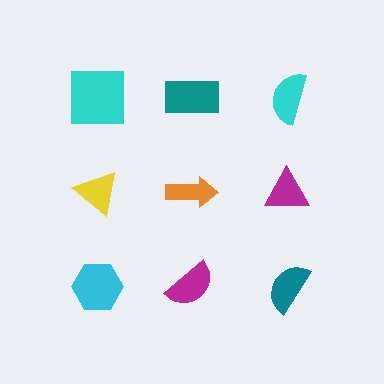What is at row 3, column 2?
A magenta semicircle.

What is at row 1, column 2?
A teal rectangle.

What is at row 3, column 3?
A teal semicircle.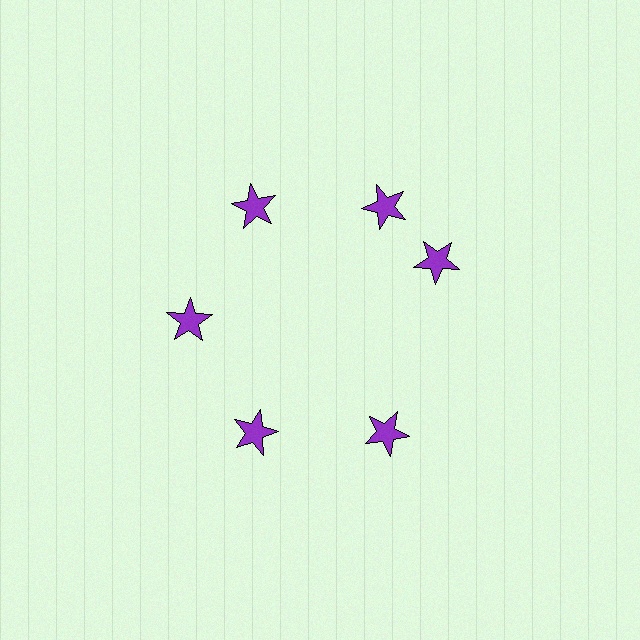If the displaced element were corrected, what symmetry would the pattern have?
It would have 6-fold rotational symmetry — the pattern would map onto itself every 60 degrees.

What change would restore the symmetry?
The symmetry would be restored by rotating it back into even spacing with its neighbors so that all 6 stars sit at equal angles and equal distance from the center.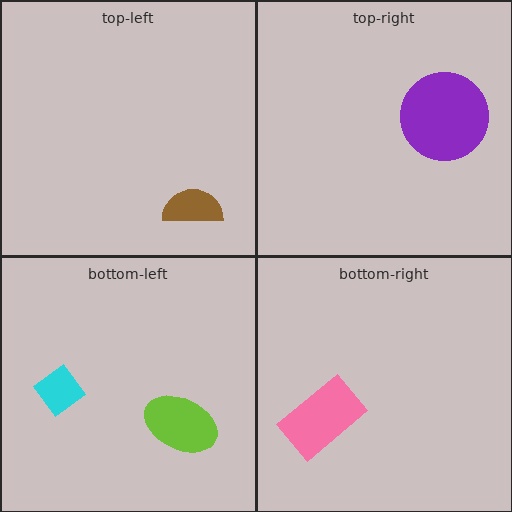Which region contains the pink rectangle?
The bottom-right region.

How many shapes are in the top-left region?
1.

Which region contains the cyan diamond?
The bottom-left region.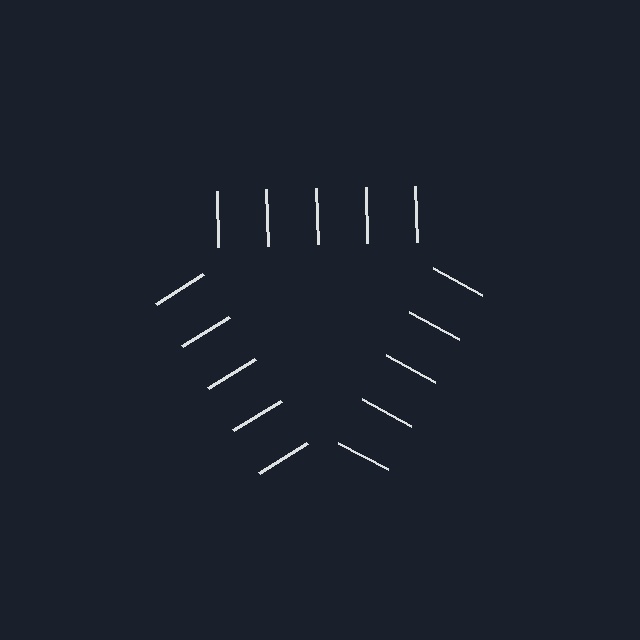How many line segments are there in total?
15 — 5 along each of the 3 edges.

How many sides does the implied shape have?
3 sides — the line-ends trace a triangle.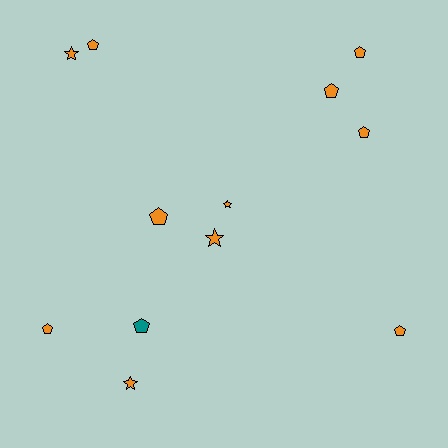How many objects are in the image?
There are 12 objects.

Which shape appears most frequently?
Pentagon, with 8 objects.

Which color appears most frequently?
Orange, with 11 objects.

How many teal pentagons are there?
There is 1 teal pentagon.